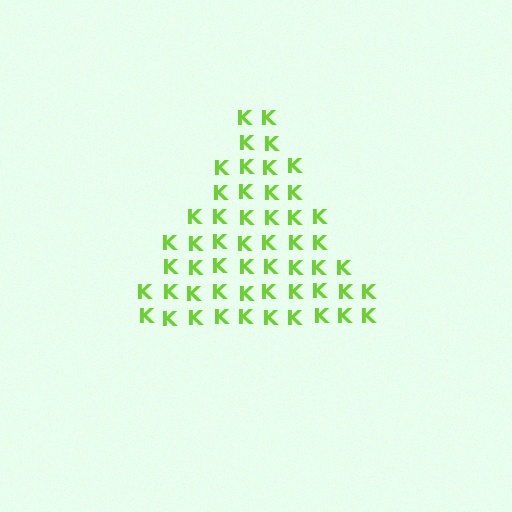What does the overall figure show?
The overall figure shows a triangle.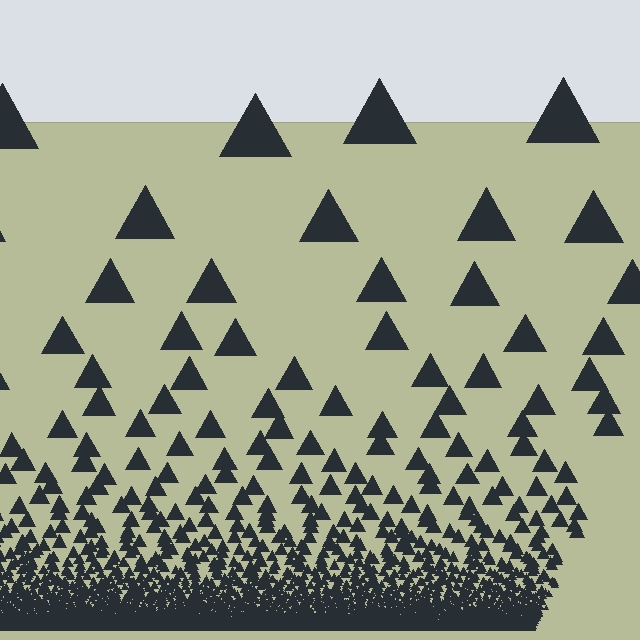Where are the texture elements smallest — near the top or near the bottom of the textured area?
Near the bottom.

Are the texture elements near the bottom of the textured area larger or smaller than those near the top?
Smaller. The gradient is inverted — elements near the bottom are smaller and denser.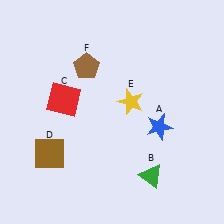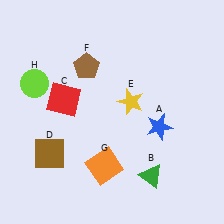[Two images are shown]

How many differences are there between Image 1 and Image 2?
There are 2 differences between the two images.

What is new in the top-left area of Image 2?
A lime circle (H) was added in the top-left area of Image 2.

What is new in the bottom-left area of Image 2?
An orange square (G) was added in the bottom-left area of Image 2.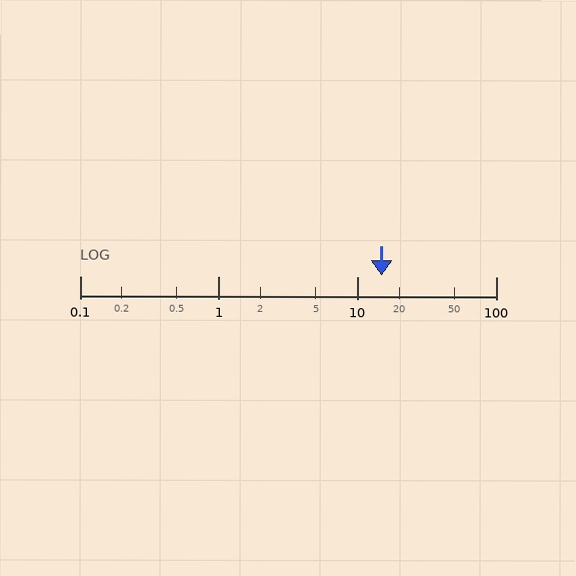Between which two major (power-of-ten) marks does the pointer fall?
The pointer is between 10 and 100.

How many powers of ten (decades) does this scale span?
The scale spans 3 decades, from 0.1 to 100.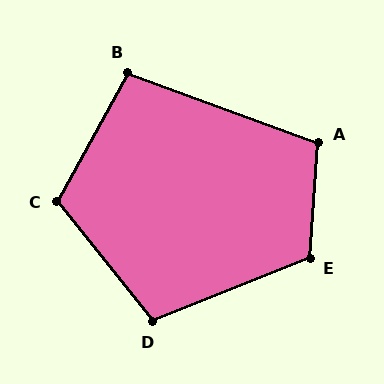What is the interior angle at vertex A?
Approximately 106 degrees (obtuse).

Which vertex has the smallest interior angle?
B, at approximately 99 degrees.